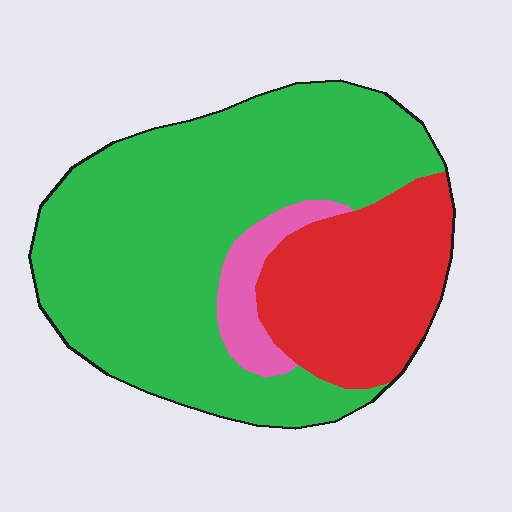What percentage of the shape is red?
Red takes up between a sixth and a third of the shape.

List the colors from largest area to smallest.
From largest to smallest: green, red, pink.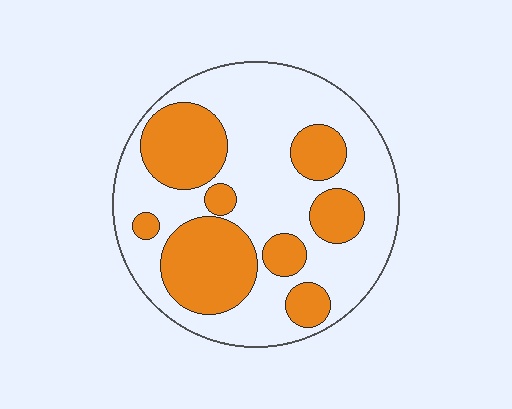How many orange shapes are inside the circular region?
8.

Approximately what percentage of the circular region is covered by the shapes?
Approximately 35%.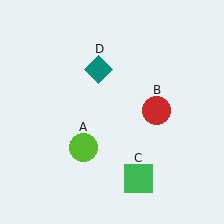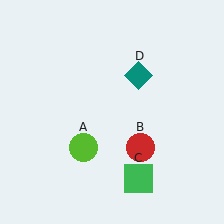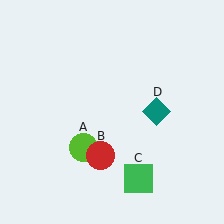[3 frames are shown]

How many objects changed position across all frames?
2 objects changed position: red circle (object B), teal diamond (object D).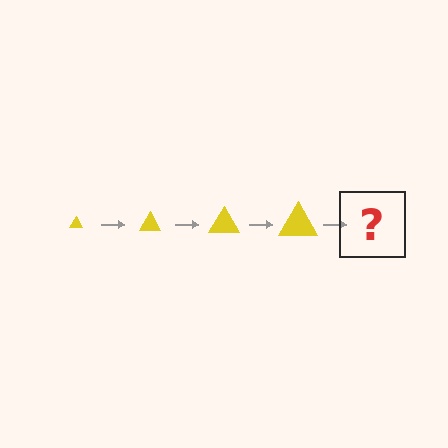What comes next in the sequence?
The next element should be a yellow triangle, larger than the previous one.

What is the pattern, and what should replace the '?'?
The pattern is that the triangle gets progressively larger each step. The '?' should be a yellow triangle, larger than the previous one.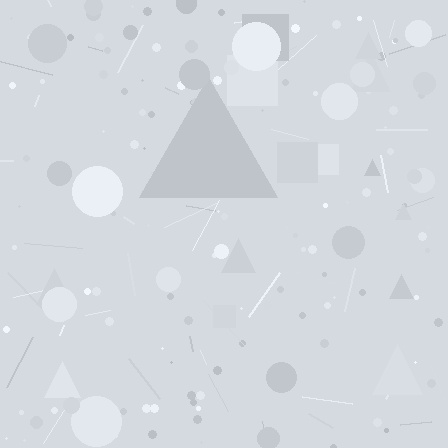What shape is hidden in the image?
A triangle is hidden in the image.